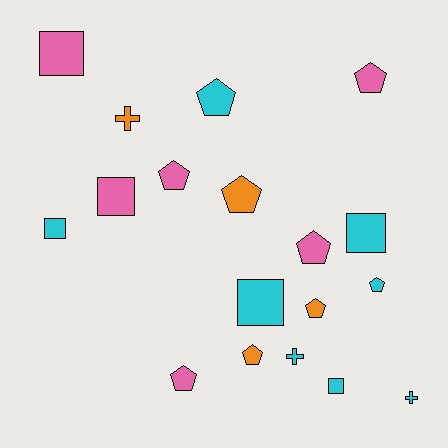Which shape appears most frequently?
Pentagon, with 9 objects.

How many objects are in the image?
There are 18 objects.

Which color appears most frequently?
Cyan, with 8 objects.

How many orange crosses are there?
There is 1 orange cross.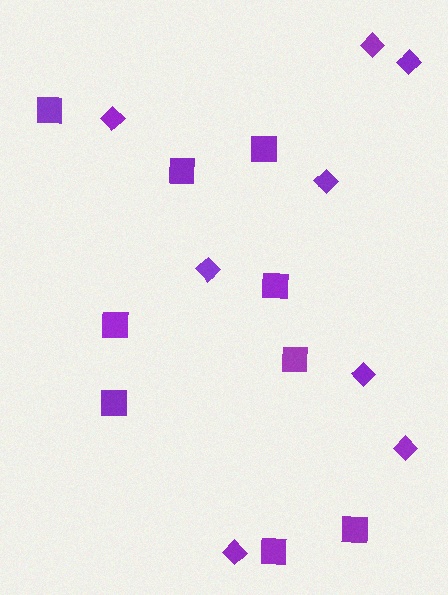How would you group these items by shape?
There are 2 groups: one group of squares (9) and one group of diamonds (8).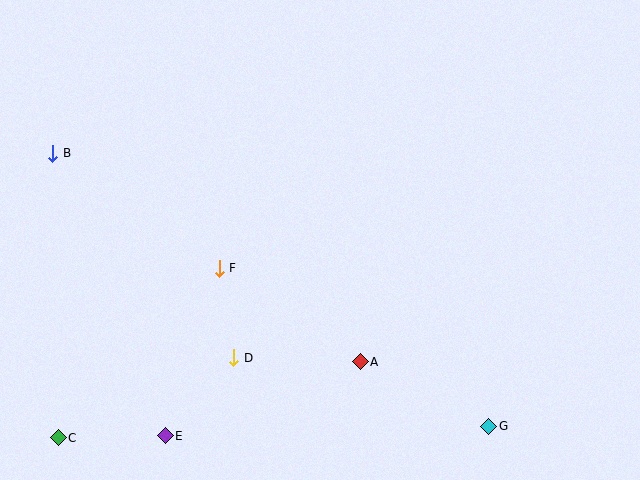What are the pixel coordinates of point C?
Point C is at (58, 438).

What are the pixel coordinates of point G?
Point G is at (489, 426).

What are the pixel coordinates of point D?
Point D is at (234, 358).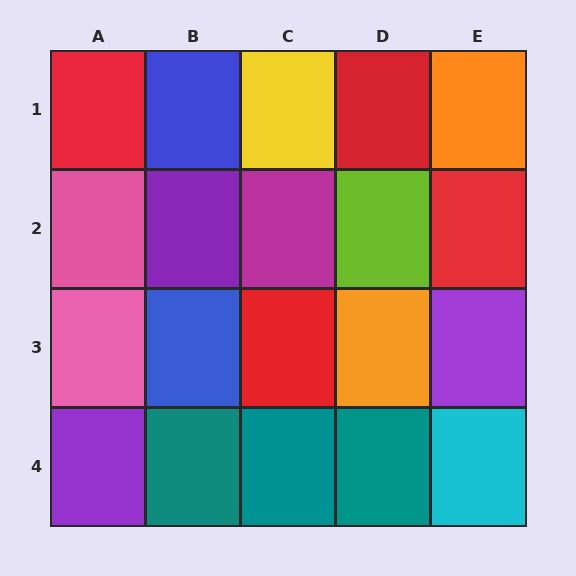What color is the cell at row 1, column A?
Red.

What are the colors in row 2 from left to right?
Pink, purple, magenta, lime, red.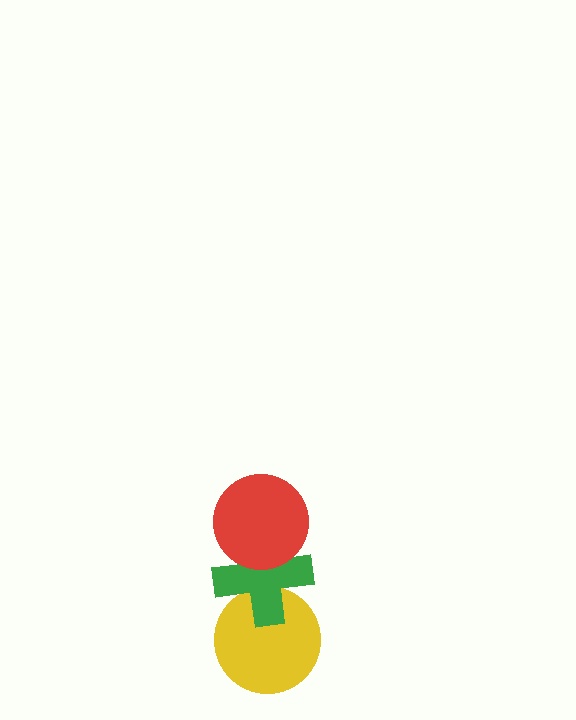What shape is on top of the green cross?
The red circle is on top of the green cross.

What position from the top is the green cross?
The green cross is 2nd from the top.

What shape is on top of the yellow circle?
The green cross is on top of the yellow circle.